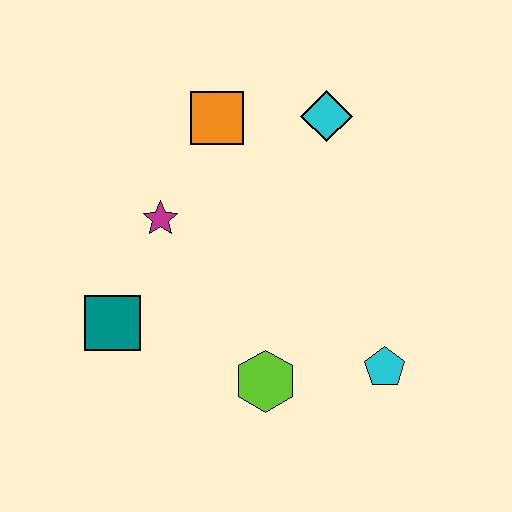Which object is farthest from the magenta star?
The cyan pentagon is farthest from the magenta star.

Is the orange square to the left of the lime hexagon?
Yes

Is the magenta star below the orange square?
Yes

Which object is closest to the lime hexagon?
The cyan pentagon is closest to the lime hexagon.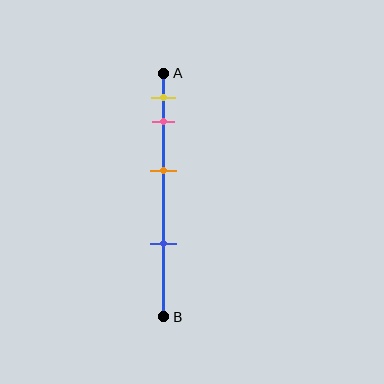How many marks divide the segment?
There are 4 marks dividing the segment.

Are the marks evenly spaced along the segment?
No, the marks are not evenly spaced.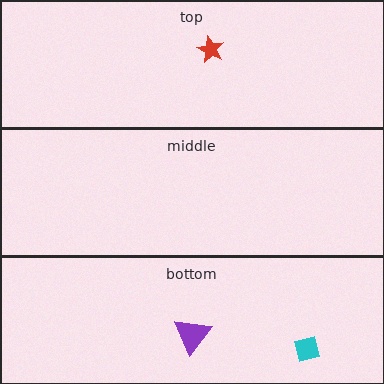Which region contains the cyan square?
The bottom region.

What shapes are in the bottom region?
The purple triangle, the cyan square.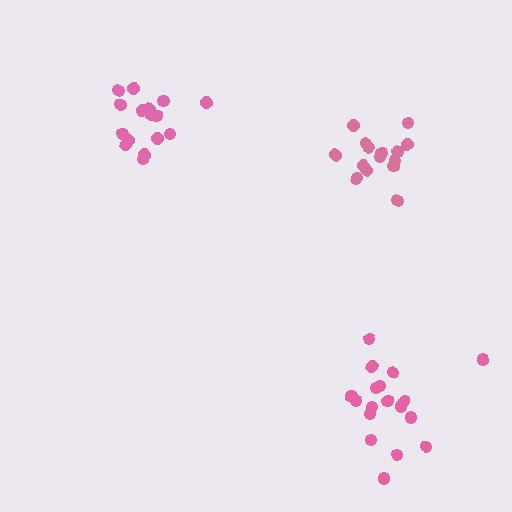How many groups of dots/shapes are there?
There are 3 groups.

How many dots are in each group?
Group 1: 18 dots, Group 2: 16 dots, Group 3: 15 dots (49 total).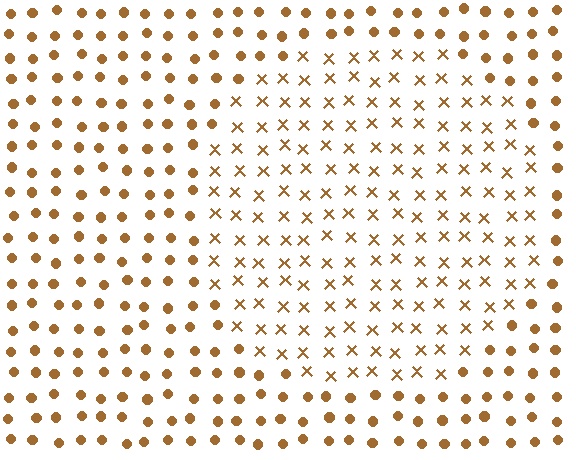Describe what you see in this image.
The image is filled with small brown elements arranged in a uniform grid. A circle-shaped region contains X marks, while the surrounding area contains circles. The boundary is defined purely by the change in element shape.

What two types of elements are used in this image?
The image uses X marks inside the circle region and circles outside it.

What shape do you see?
I see a circle.